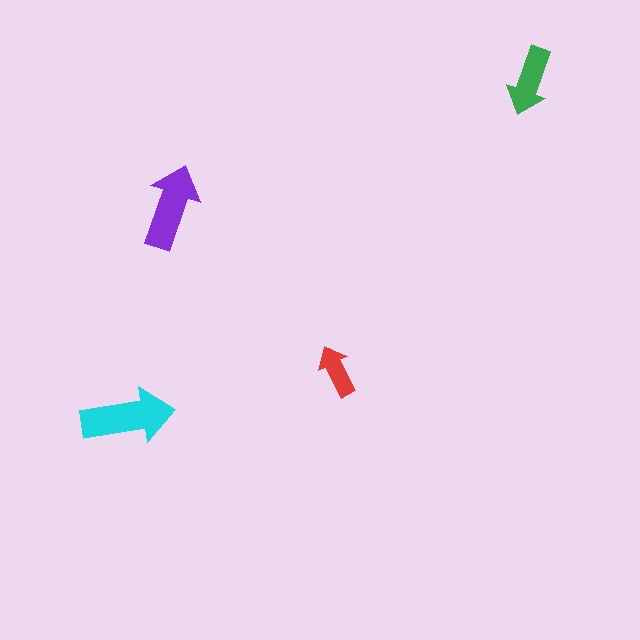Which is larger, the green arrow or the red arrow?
The green one.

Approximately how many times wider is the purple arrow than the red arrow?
About 1.5 times wider.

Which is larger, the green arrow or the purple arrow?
The purple one.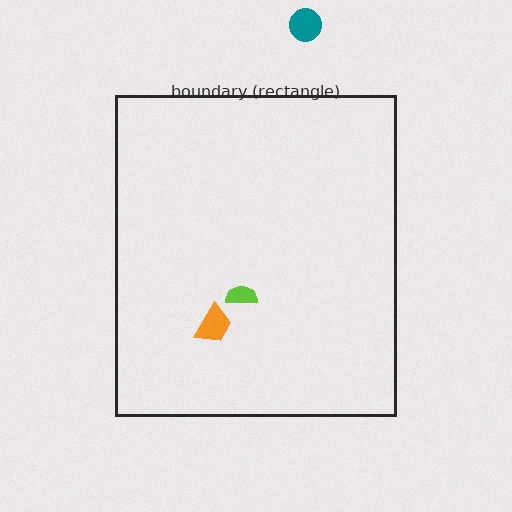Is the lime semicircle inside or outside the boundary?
Inside.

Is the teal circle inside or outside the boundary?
Outside.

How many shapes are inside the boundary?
2 inside, 1 outside.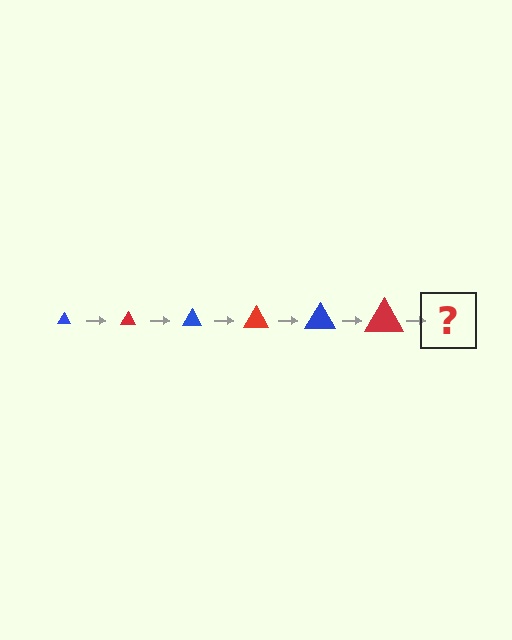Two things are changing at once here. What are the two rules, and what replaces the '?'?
The two rules are that the triangle grows larger each step and the color cycles through blue and red. The '?' should be a blue triangle, larger than the previous one.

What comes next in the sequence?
The next element should be a blue triangle, larger than the previous one.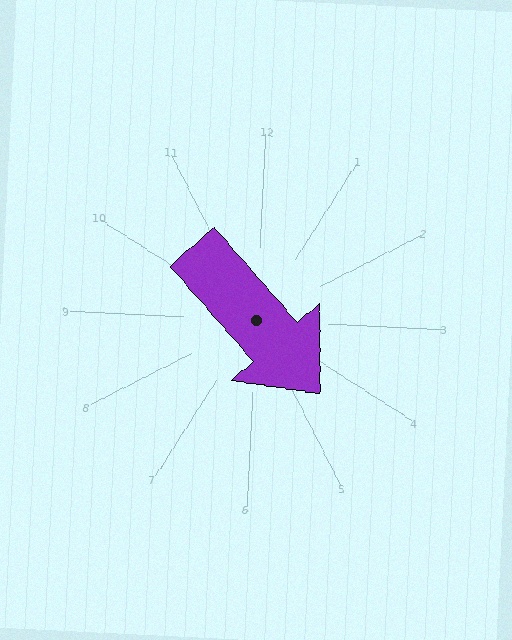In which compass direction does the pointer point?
Southeast.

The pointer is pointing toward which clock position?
Roughly 5 o'clock.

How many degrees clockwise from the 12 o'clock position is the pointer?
Approximately 136 degrees.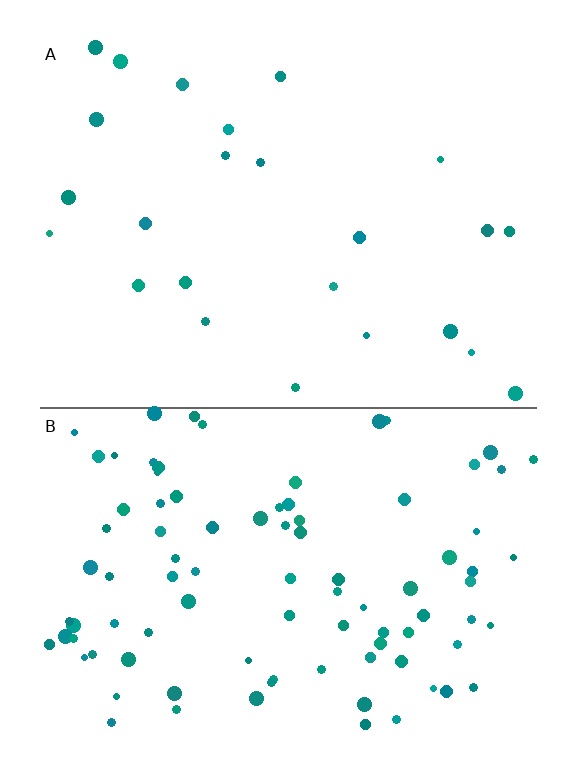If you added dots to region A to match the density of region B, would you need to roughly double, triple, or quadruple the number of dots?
Approximately quadruple.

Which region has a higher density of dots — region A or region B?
B (the bottom).